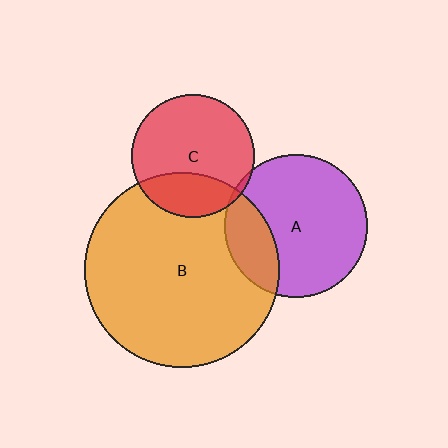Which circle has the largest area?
Circle B (orange).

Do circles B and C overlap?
Yes.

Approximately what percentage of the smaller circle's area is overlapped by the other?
Approximately 25%.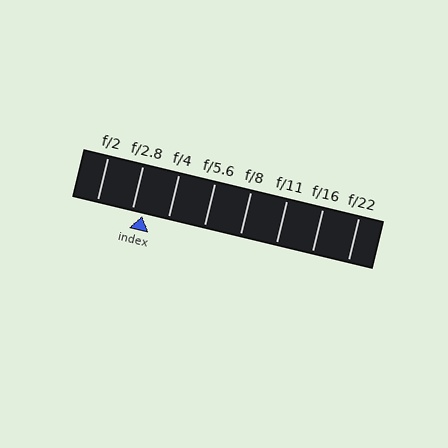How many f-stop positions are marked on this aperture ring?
There are 8 f-stop positions marked.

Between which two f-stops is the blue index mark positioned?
The index mark is between f/2.8 and f/4.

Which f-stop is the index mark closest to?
The index mark is closest to f/2.8.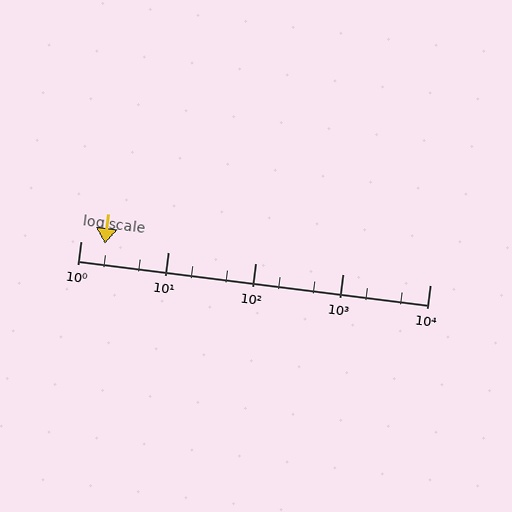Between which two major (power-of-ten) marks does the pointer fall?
The pointer is between 1 and 10.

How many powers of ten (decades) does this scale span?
The scale spans 4 decades, from 1 to 10000.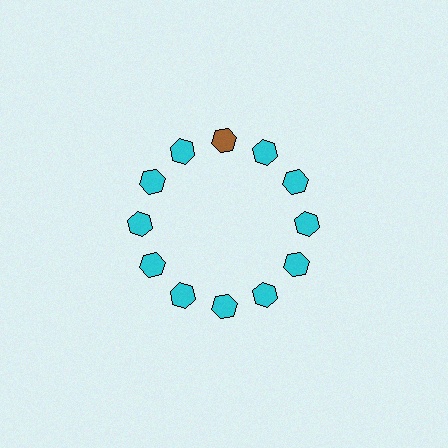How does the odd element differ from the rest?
It has a different color: brown instead of cyan.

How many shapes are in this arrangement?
There are 12 shapes arranged in a ring pattern.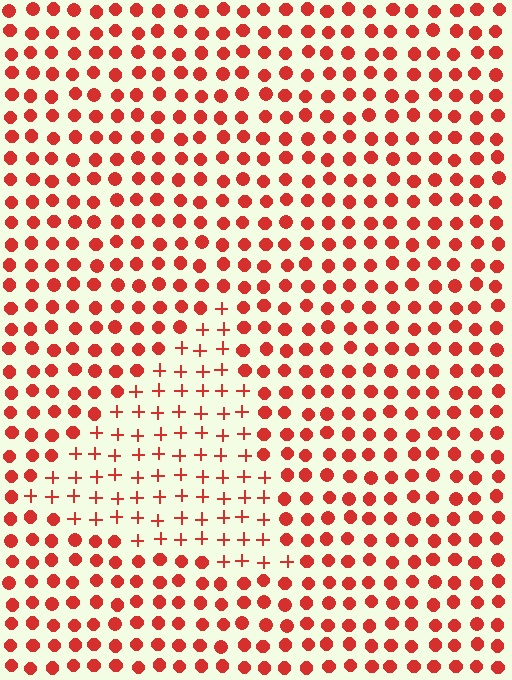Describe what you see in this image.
The image is filled with small red elements arranged in a uniform grid. A triangle-shaped region contains plus signs, while the surrounding area contains circles. The boundary is defined purely by the change in element shape.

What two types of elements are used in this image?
The image uses plus signs inside the triangle region and circles outside it.